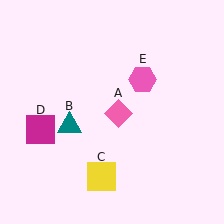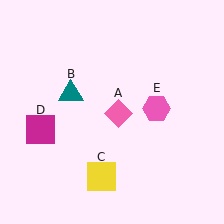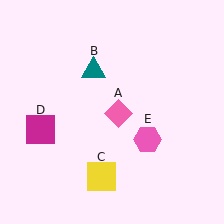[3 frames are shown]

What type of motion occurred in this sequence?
The teal triangle (object B), pink hexagon (object E) rotated clockwise around the center of the scene.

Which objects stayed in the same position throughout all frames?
Pink diamond (object A) and yellow square (object C) and magenta square (object D) remained stationary.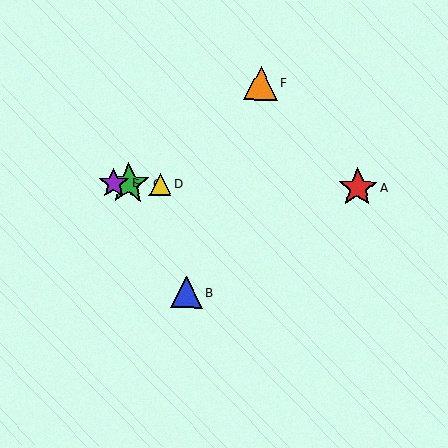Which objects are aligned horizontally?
Objects A, C, D, E are aligned horizontally.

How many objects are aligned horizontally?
4 objects (A, C, D, E) are aligned horizontally.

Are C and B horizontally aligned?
No, C is at y≈184 and B is at y≈292.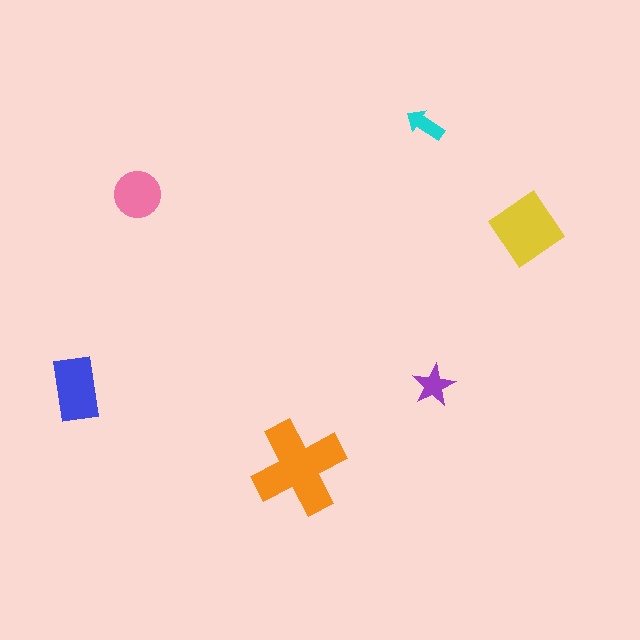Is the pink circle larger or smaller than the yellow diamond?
Smaller.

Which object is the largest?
The orange cross.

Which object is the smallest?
The cyan arrow.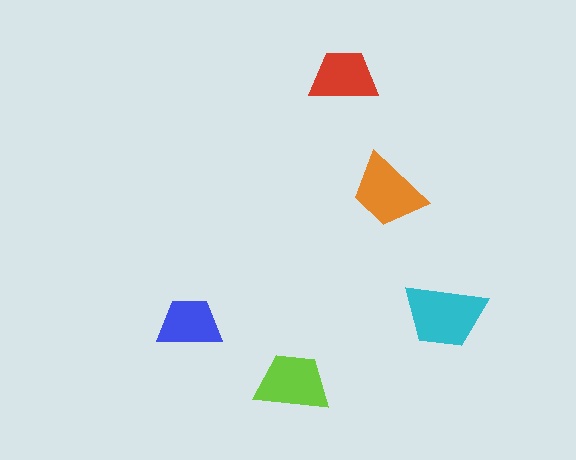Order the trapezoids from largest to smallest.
the cyan one, the orange one, the lime one, the red one, the blue one.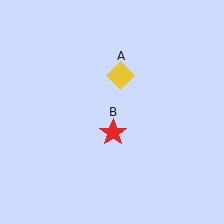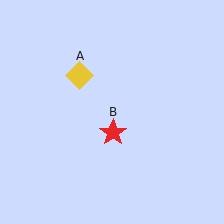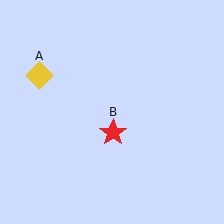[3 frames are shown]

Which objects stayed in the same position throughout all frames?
Red star (object B) remained stationary.